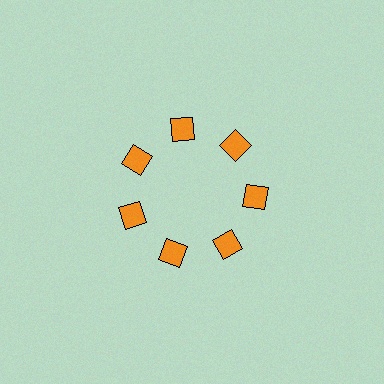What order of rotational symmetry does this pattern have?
This pattern has 7-fold rotational symmetry.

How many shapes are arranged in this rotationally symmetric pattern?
There are 7 shapes, arranged in 7 groups of 1.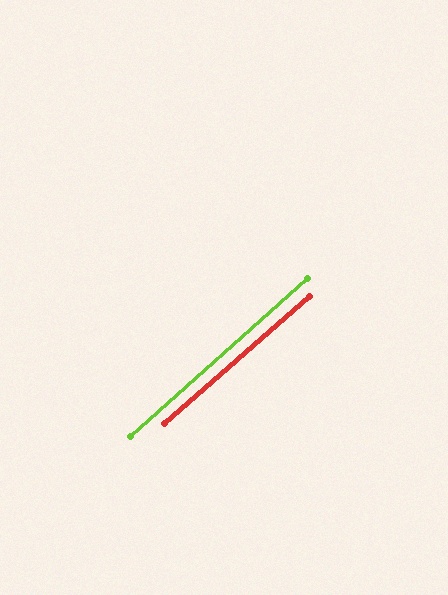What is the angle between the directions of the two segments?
Approximately 1 degree.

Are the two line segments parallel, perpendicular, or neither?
Parallel — their directions differ by only 0.6°.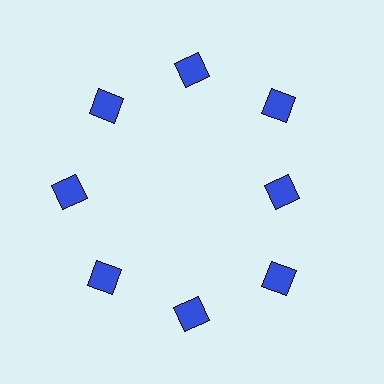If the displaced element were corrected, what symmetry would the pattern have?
It would have 8-fold rotational symmetry — the pattern would map onto itself every 45 degrees.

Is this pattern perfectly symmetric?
No. The 8 blue squares are arranged in a ring, but one element near the 3 o'clock position is pulled inward toward the center, breaking the 8-fold rotational symmetry.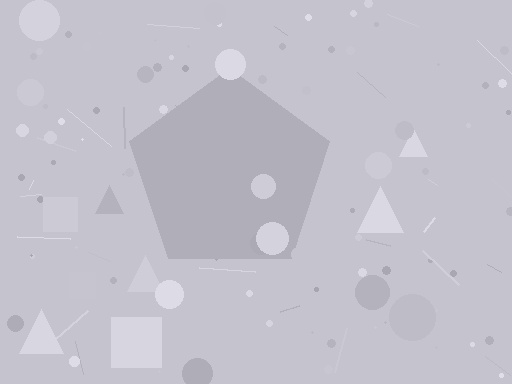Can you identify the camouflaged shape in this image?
The camouflaged shape is a pentagon.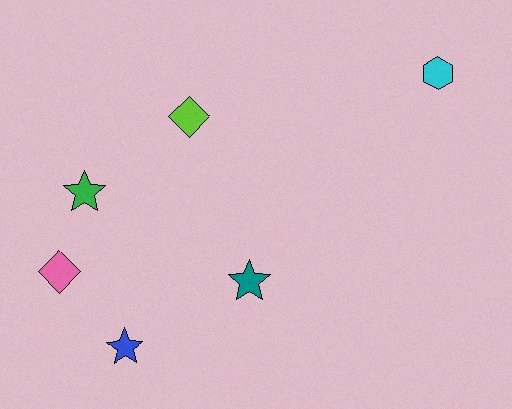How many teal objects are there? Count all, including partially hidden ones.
There is 1 teal object.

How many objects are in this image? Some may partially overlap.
There are 6 objects.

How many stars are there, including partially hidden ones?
There are 3 stars.